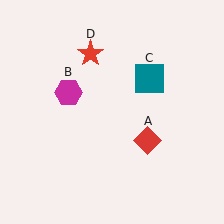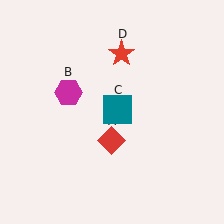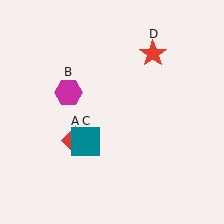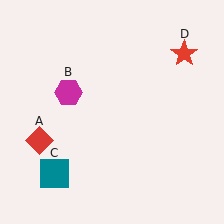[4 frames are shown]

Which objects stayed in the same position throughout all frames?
Magenta hexagon (object B) remained stationary.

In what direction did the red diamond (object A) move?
The red diamond (object A) moved left.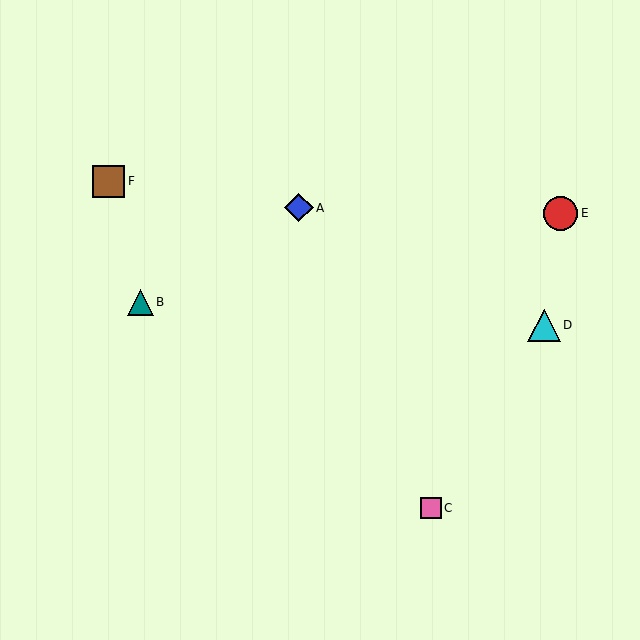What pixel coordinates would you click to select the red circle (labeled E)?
Click at (561, 213) to select the red circle E.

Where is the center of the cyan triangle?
The center of the cyan triangle is at (544, 326).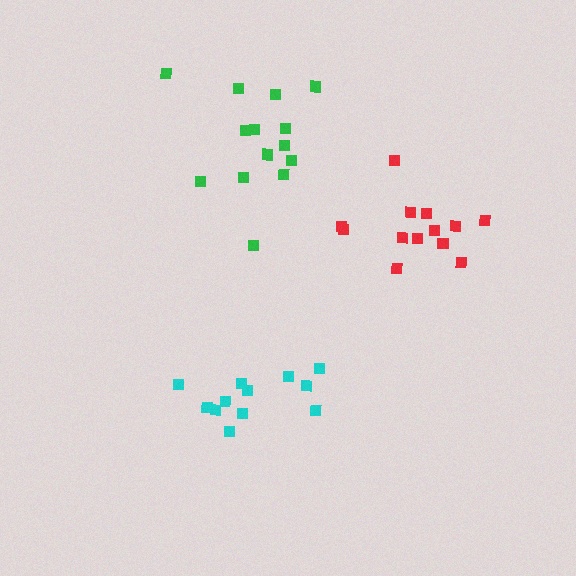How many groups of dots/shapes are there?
There are 3 groups.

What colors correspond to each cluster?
The clusters are colored: green, cyan, red.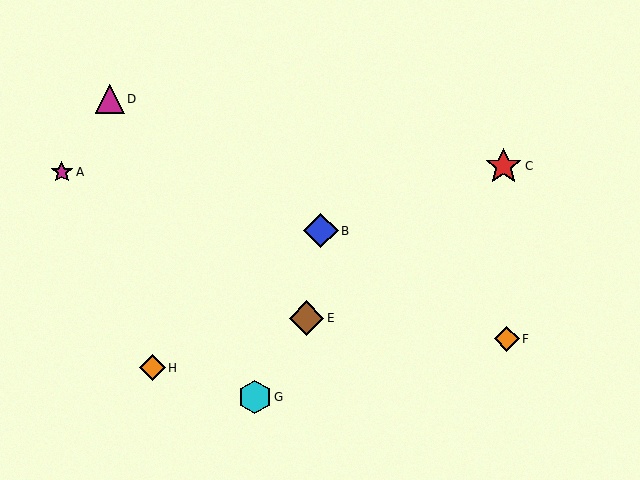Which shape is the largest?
The red star (labeled C) is the largest.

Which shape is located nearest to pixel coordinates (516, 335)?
The orange diamond (labeled F) at (507, 339) is nearest to that location.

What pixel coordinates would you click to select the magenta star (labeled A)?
Click at (62, 172) to select the magenta star A.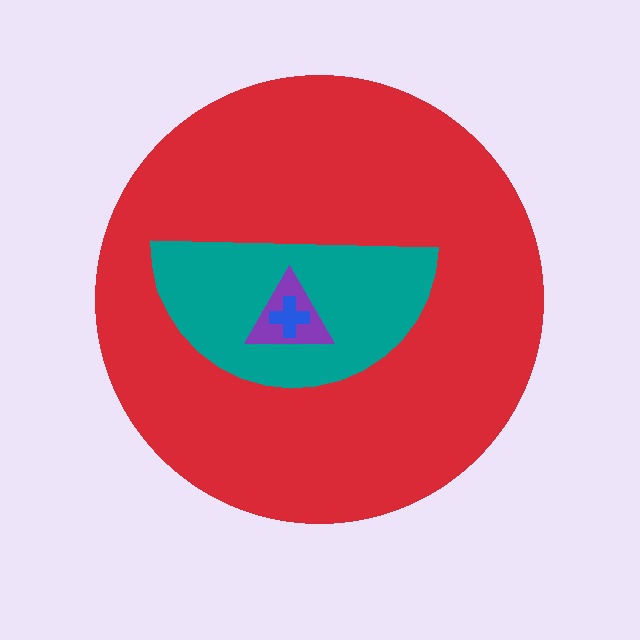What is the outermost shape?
The red circle.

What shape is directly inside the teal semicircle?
The purple triangle.